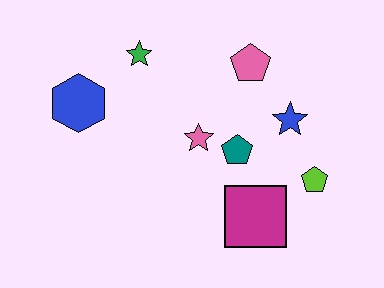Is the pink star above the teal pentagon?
Yes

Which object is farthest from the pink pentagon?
The blue hexagon is farthest from the pink pentagon.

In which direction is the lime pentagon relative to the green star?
The lime pentagon is to the right of the green star.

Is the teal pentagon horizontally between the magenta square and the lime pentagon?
No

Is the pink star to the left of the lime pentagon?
Yes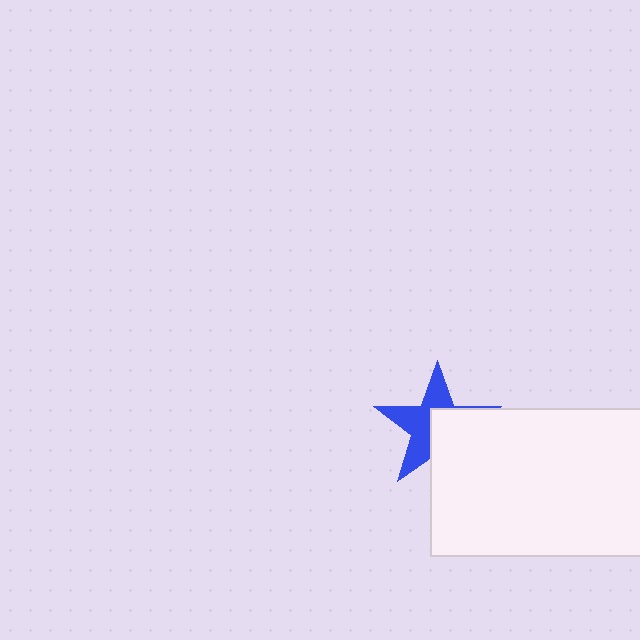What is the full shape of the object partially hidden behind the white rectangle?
The partially hidden object is a blue star.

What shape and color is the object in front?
The object in front is a white rectangle.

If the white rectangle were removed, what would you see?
You would see the complete blue star.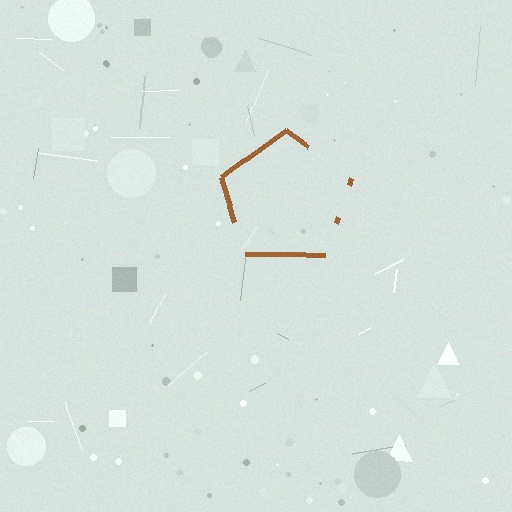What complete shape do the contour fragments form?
The contour fragments form a pentagon.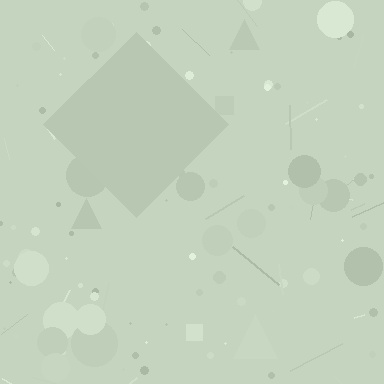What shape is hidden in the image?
A diamond is hidden in the image.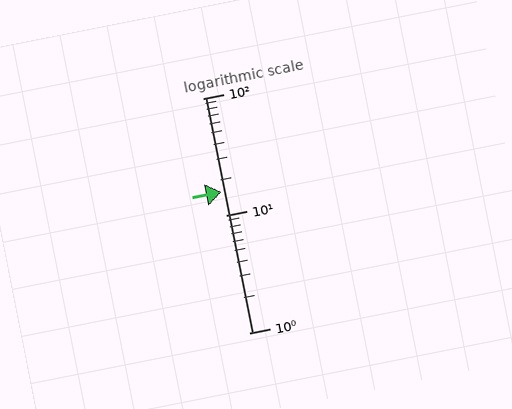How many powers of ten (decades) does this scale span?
The scale spans 2 decades, from 1 to 100.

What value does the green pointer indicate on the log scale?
The pointer indicates approximately 16.